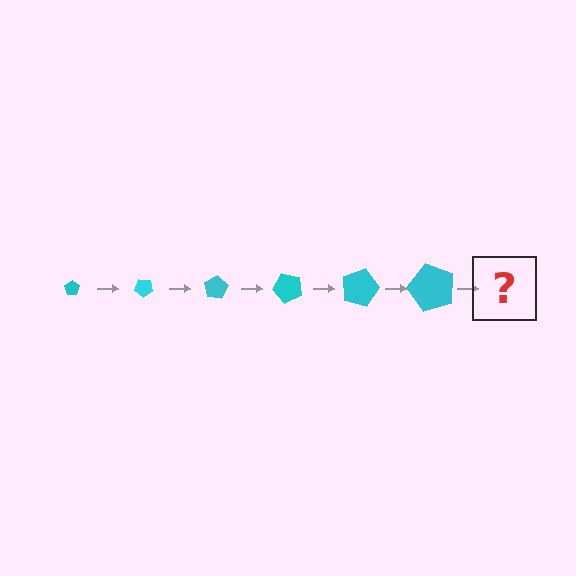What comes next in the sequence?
The next element should be a pentagon, larger than the previous one and rotated 240 degrees from the start.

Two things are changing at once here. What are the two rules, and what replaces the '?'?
The two rules are that the pentagon grows larger each step and it rotates 40 degrees each step. The '?' should be a pentagon, larger than the previous one and rotated 240 degrees from the start.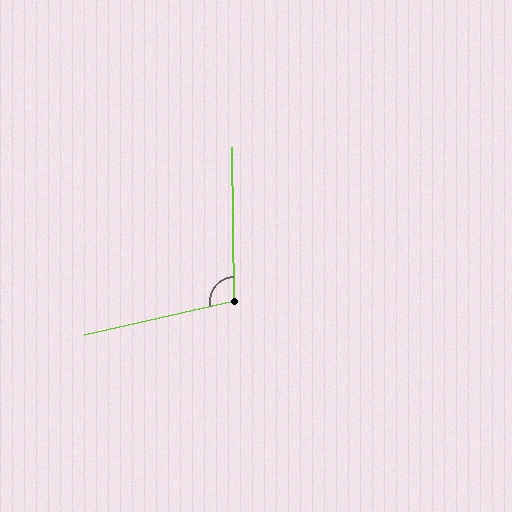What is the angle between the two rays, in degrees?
Approximately 102 degrees.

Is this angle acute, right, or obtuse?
It is obtuse.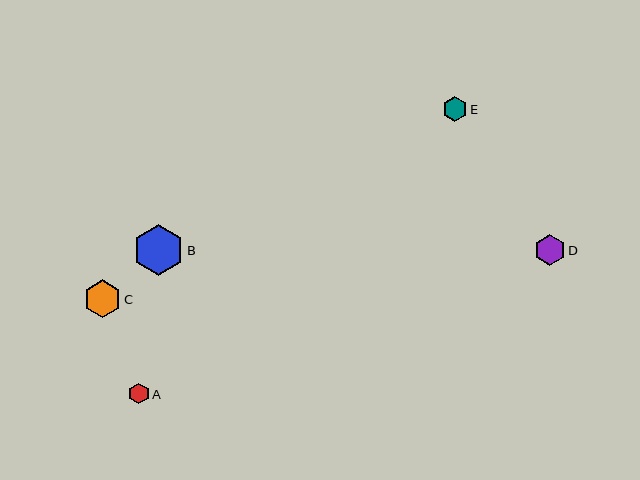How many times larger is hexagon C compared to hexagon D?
Hexagon C is approximately 1.2 times the size of hexagon D.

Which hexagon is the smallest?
Hexagon A is the smallest with a size of approximately 21 pixels.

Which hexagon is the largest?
Hexagon B is the largest with a size of approximately 51 pixels.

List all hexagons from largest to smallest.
From largest to smallest: B, C, D, E, A.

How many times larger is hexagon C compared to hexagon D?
Hexagon C is approximately 1.2 times the size of hexagon D.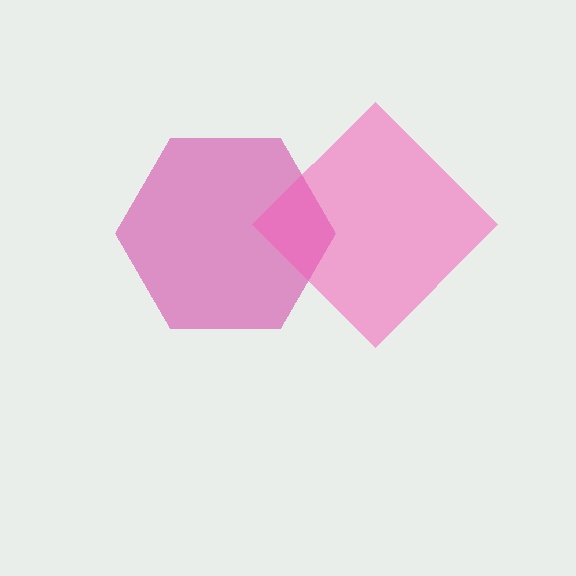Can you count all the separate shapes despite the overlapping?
Yes, there are 2 separate shapes.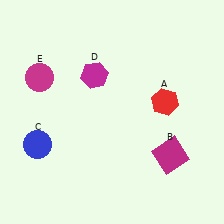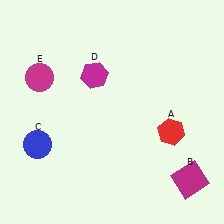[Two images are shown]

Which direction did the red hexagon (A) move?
The red hexagon (A) moved down.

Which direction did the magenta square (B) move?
The magenta square (B) moved down.